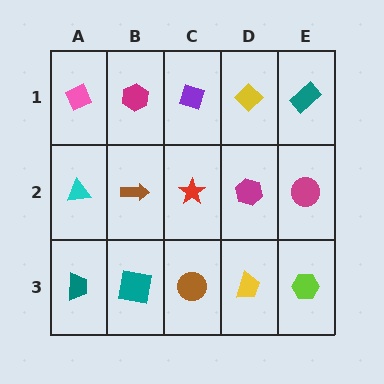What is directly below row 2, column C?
A brown circle.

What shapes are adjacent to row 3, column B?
A brown arrow (row 2, column B), a teal trapezoid (row 3, column A), a brown circle (row 3, column C).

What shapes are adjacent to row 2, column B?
A magenta hexagon (row 1, column B), a teal square (row 3, column B), a cyan triangle (row 2, column A), a red star (row 2, column C).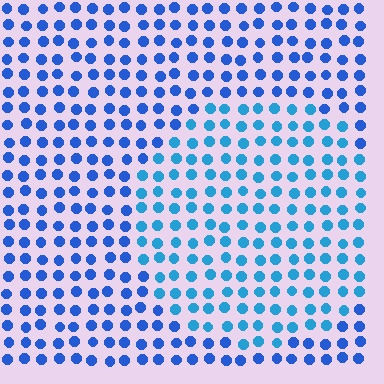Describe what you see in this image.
The image is filled with small blue elements in a uniform arrangement. A circle-shaped region is visible where the elements are tinted to a slightly different hue, forming a subtle color boundary.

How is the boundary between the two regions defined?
The boundary is defined purely by a slight shift in hue (about 24 degrees). Spacing, size, and orientation are identical on both sides.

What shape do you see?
I see a circle.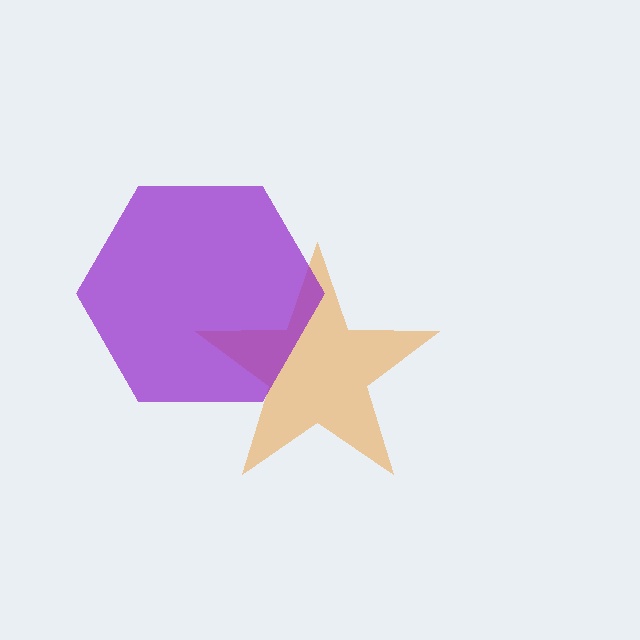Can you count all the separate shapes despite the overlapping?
Yes, there are 2 separate shapes.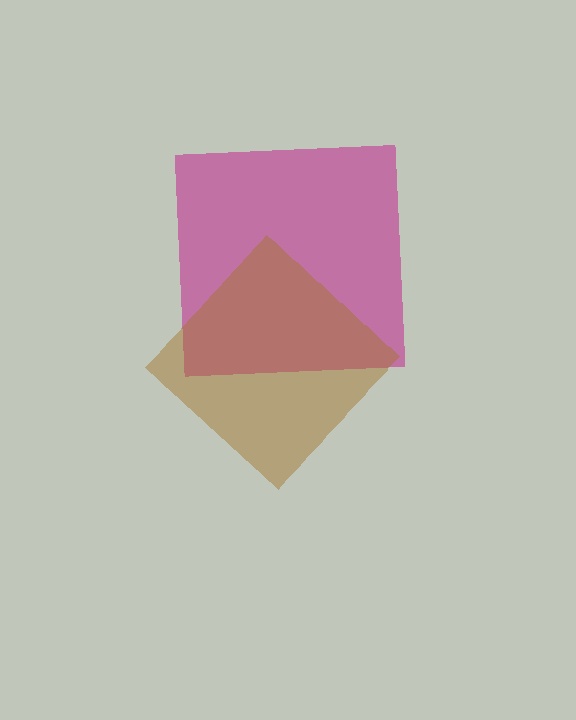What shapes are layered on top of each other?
The layered shapes are: a magenta square, a brown diamond.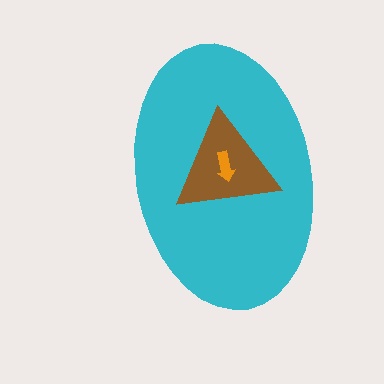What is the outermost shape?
The cyan ellipse.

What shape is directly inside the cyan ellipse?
The brown triangle.